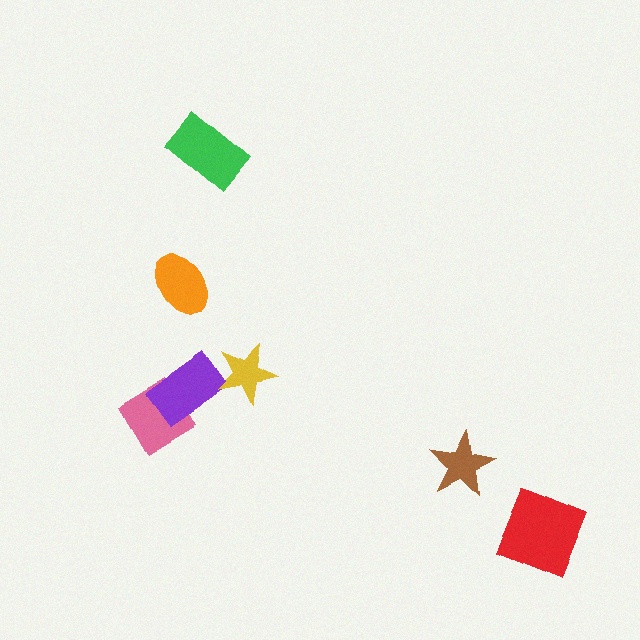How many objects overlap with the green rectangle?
0 objects overlap with the green rectangle.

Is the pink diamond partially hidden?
Yes, it is partially covered by another shape.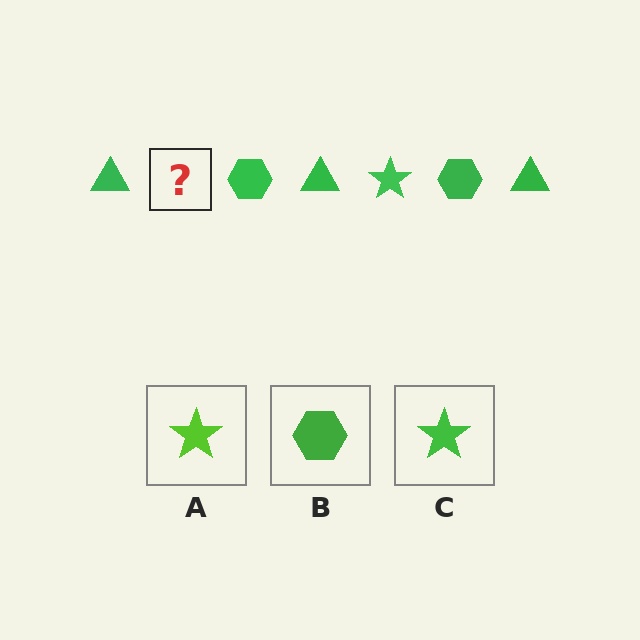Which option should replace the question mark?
Option C.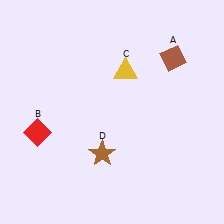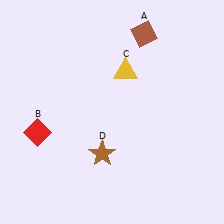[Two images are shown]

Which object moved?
The brown diamond (A) moved left.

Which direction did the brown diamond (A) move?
The brown diamond (A) moved left.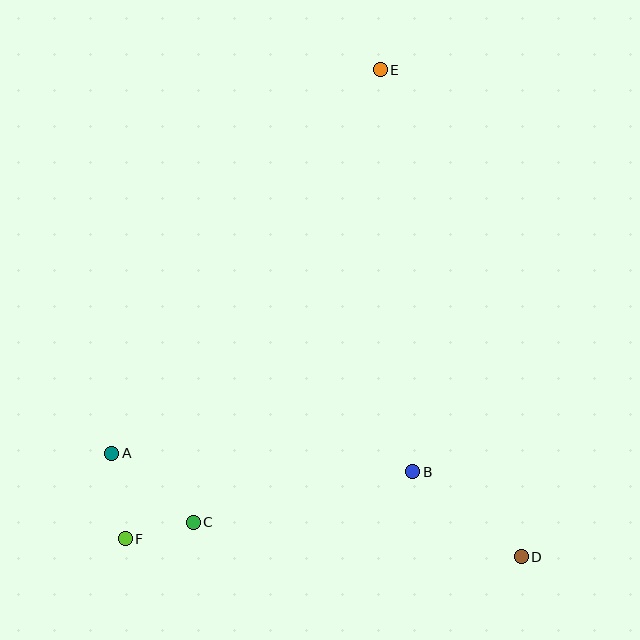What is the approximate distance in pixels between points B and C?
The distance between B and C is approximately 225 pixels.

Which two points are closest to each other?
Points C and F are closest to each other.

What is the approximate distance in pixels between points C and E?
The distance between C and E is approximately 489 pixels.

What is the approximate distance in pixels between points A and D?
The distance between A and D is approximately 422 pixels.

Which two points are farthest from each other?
Points E and F are farthest from each other.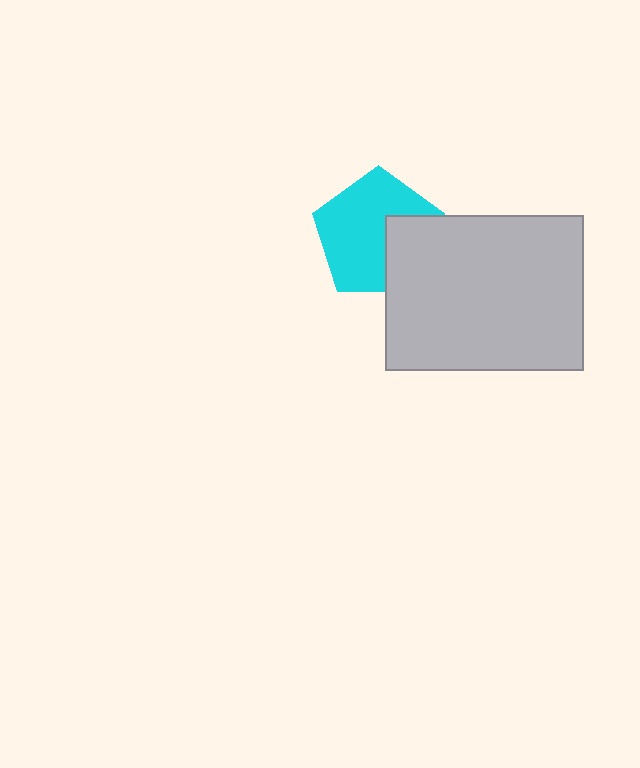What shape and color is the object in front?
The object in front is a light gray rectangle.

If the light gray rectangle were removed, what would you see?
You would see the complete cyan pentagon.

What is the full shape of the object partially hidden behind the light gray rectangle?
The partially hidden object is a cyan pentagon.